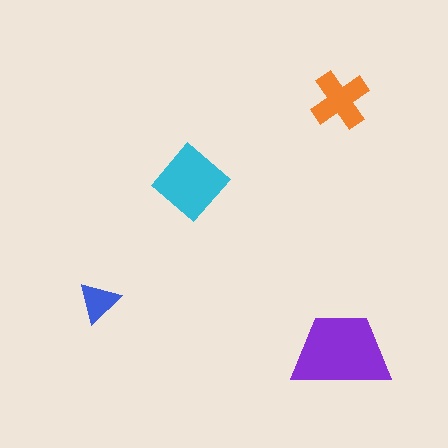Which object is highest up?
The orange cross is topmost.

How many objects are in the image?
There are 4 objects in the image.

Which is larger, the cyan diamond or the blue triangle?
The cyan diamond.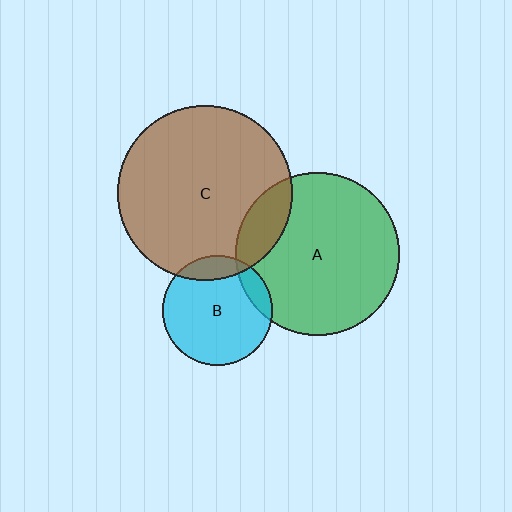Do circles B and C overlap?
Yes.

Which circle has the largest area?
Circle C (brown).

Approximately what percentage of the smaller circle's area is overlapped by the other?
Approximately 15%.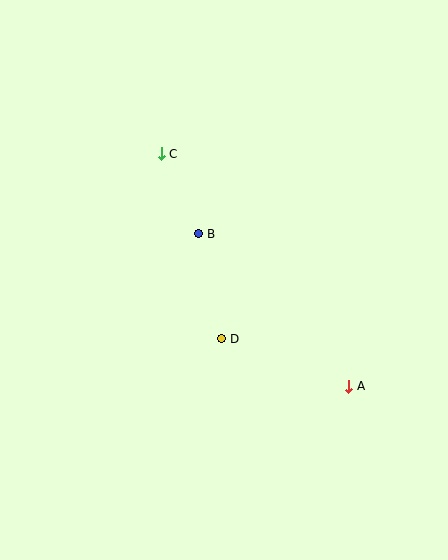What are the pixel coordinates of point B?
Point B is at (199, 234).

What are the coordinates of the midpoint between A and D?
The midpoint between A and D is at (285, 363).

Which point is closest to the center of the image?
Point B at (199, 234) is closest to the center.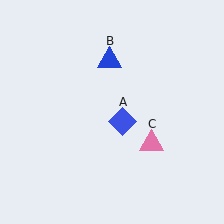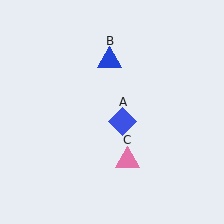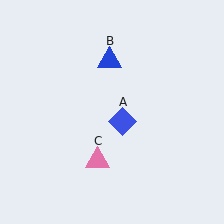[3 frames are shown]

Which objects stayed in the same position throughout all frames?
Blue diamond (object A) and blue triangle (object B) remained stationary.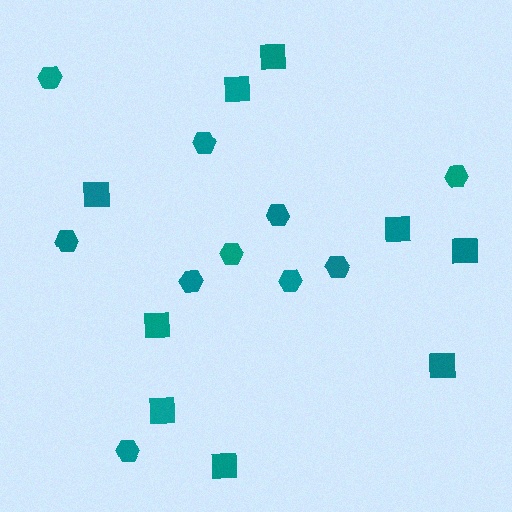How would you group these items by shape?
There are 2 groups: one group of hexagons (10) and one group of squares (9).